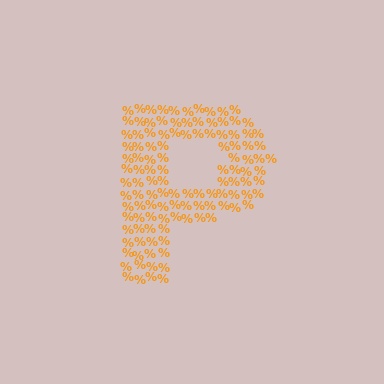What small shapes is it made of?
It is made of small percent signs.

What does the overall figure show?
The overall figure shows the letter P.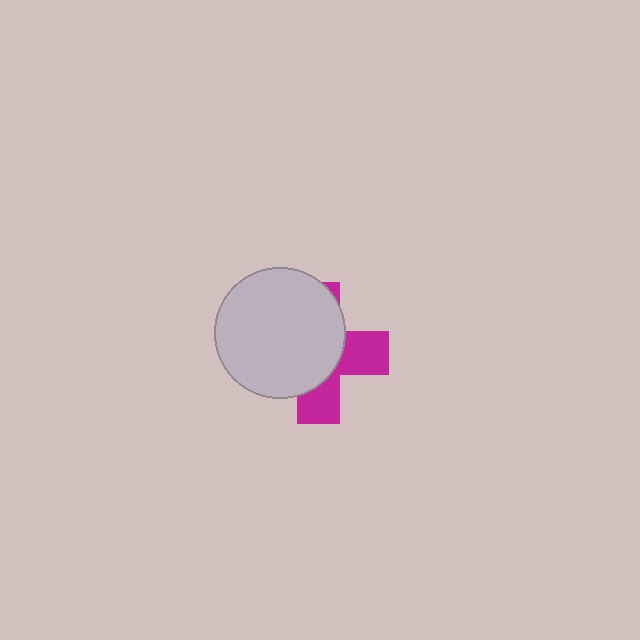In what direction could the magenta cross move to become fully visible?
The magenta cross could move right. That would shift it out from behind the light gray circle entirely.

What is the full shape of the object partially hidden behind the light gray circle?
The partially hidden object is a magenta cross.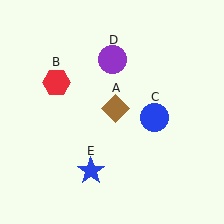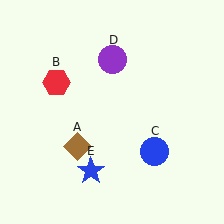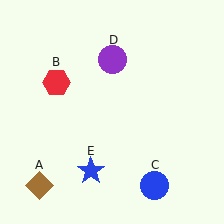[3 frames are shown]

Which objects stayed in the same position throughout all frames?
Red hexagon (object B) and purple circle (object D) and blue star (object E) remained stationary.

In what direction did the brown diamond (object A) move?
The brown diamond (object A) moved down and to the left.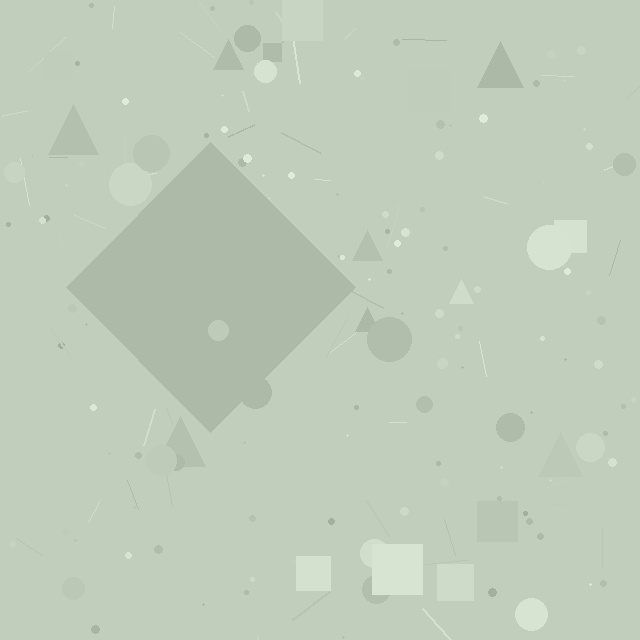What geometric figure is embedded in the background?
A diamond is embedded in the background.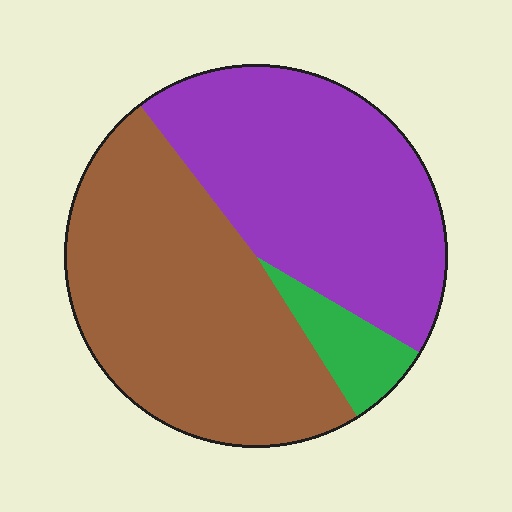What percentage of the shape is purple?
Purple covers around 45% of the shape.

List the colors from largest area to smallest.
From largest to smallest: brown, purple, green.